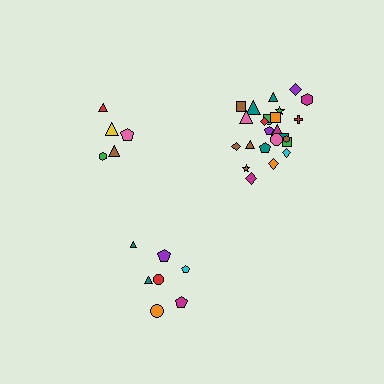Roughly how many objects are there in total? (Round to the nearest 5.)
Roughly 35 objects in total.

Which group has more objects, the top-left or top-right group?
The top-right group.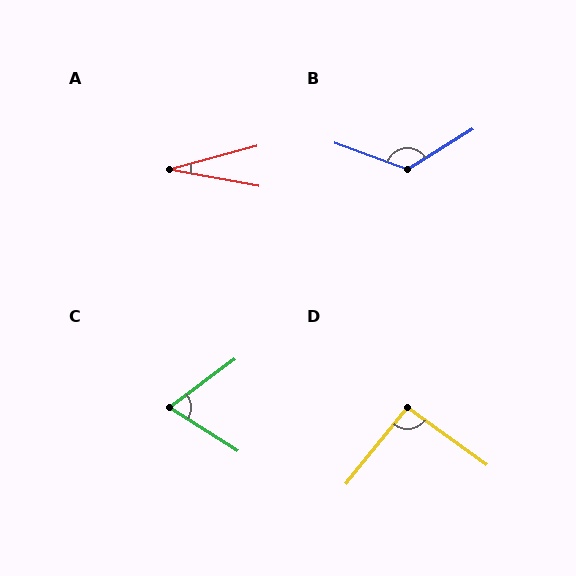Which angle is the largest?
B, at approximately 128 degrees.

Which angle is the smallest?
A, at approximately 25 degrees.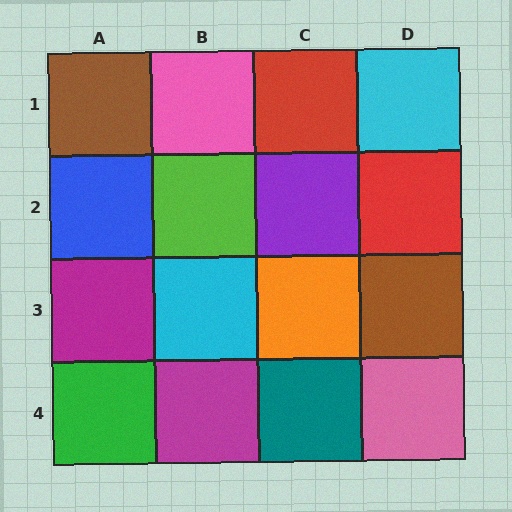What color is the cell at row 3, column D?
Brown.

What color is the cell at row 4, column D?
Pink.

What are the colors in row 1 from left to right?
Brown, pink, red, cyan.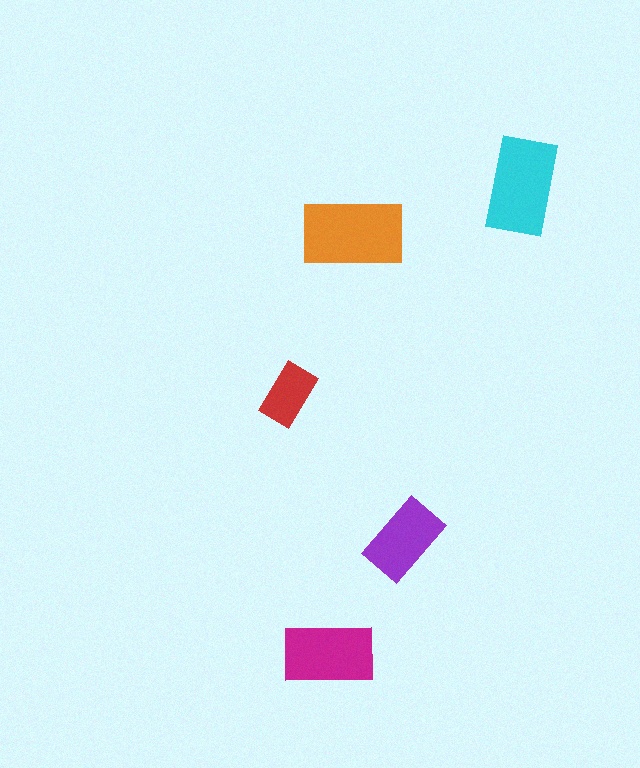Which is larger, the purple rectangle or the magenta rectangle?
The magenta one.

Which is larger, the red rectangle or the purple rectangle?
The purple one.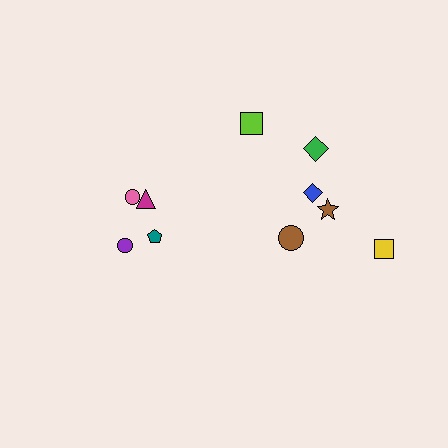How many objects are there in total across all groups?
There are 10 objects.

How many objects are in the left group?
There are 4 objects.